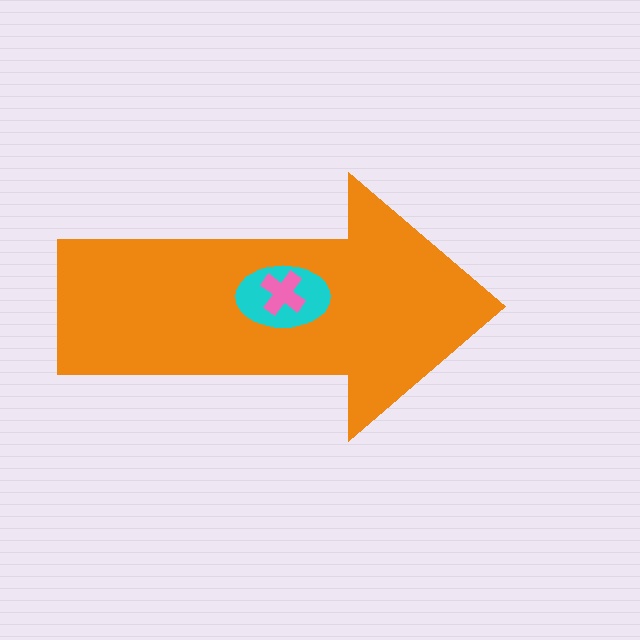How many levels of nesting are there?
3.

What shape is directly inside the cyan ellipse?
The pink cross.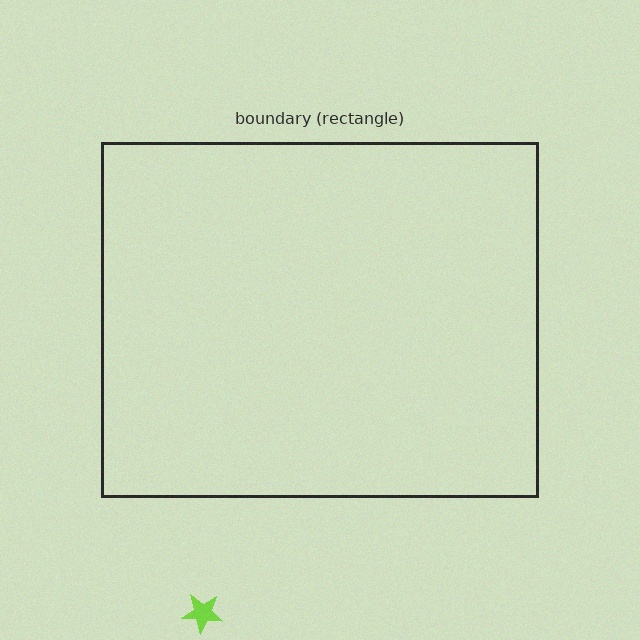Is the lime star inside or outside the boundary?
Outside.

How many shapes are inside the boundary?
0 inside, 1 outside.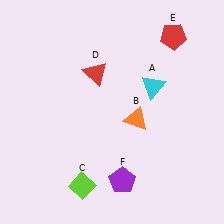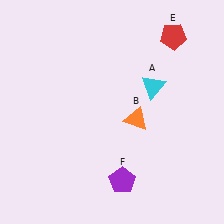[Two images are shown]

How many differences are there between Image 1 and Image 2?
There are 2 differences between the two images.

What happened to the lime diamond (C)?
The lime diamond (C) was removed in Image 2. It was in the bottom-left area of Image 1.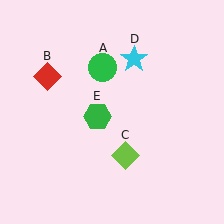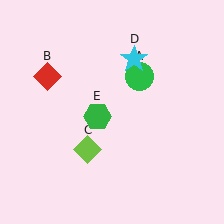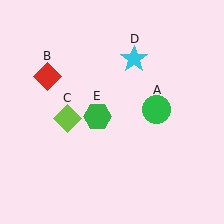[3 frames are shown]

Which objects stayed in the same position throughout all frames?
Red diamond (object B) and cyan star (object D) and green hexagon (object E) remained stationary.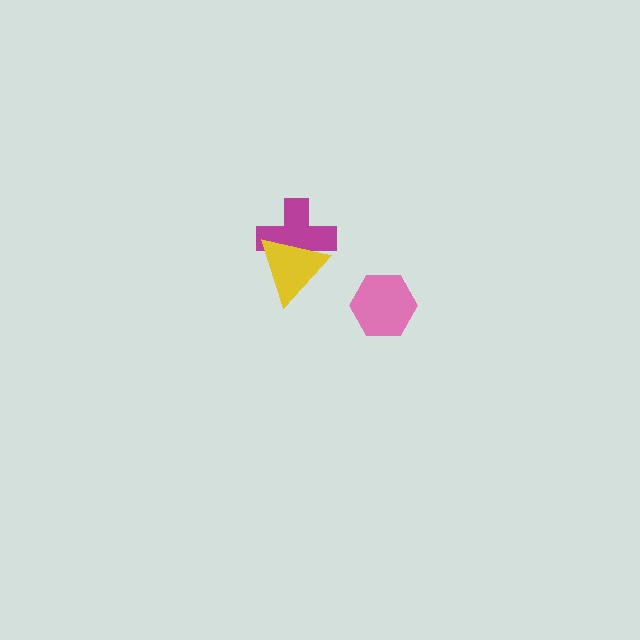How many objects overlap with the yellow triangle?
1 object overlaps with the yellow triangle.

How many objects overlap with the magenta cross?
1 object overlaps with the magenta cross.